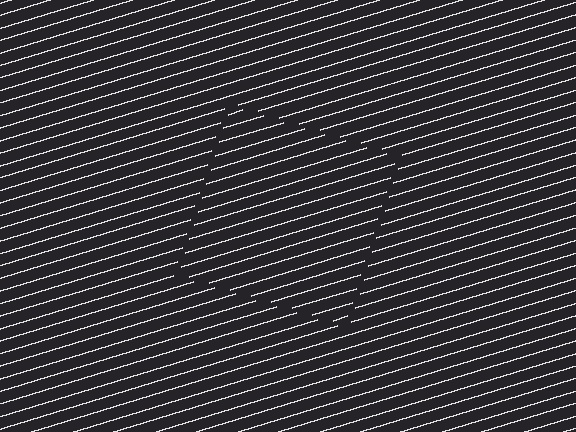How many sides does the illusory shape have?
4 sides — the line-ends trace a square.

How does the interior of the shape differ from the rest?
The interior of the shape contains the same grating, shifted by half a period — the contour is defined by the phase discontinuity where line-ends from the inner and outer gratings abut.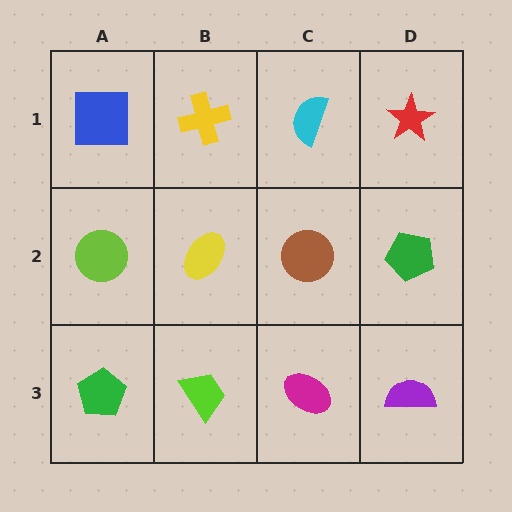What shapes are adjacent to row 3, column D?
A green pentagon (row 2, column D), a magenta ellipse (row 3, column C).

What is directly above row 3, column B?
A yellow ellipse.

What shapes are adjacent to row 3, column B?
A yellow ellipse (row 2, column B), a green pentagon (row 3, column A), a magenta ellipse (row 3, column C).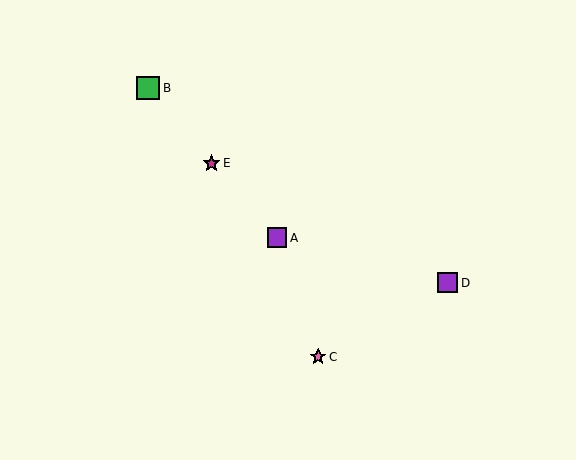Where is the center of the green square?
The center of the green square is at (148, 88).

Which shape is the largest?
The green square (labeled B) is the largest.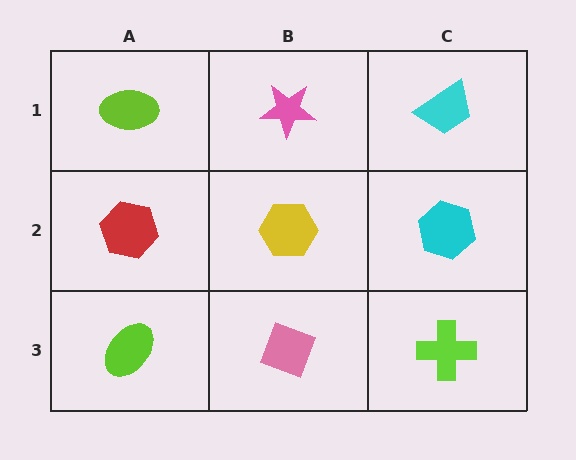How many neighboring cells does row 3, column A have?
2.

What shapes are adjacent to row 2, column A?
A lime ellipse (row 1, column A), a lime ellipse (row 3, column A), a yellow hexagon (row 2, column B).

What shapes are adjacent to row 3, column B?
A yellow hexagon (row 2, column B), a lime ellipse (row 3, column A), a lime cross (row 3, column C).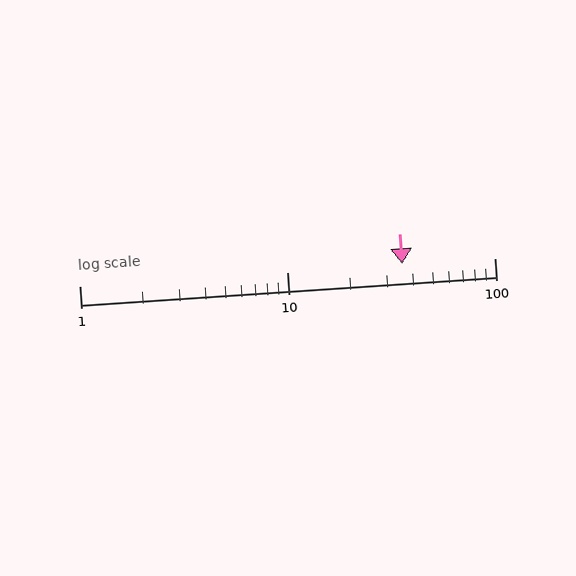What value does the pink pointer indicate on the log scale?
The pointer indicates approximately 36.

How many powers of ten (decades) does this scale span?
The scale spans 2 decades, from 1 to 100.